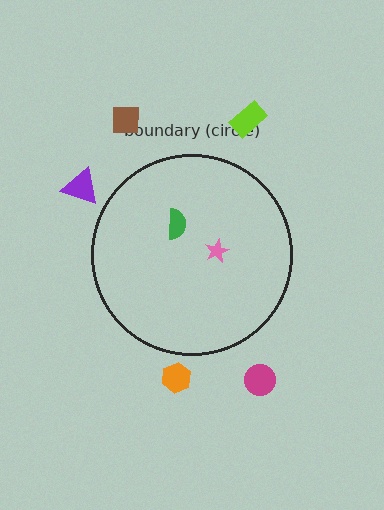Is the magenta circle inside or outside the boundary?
Outside.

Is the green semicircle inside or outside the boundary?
Inside.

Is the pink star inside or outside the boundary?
Inside.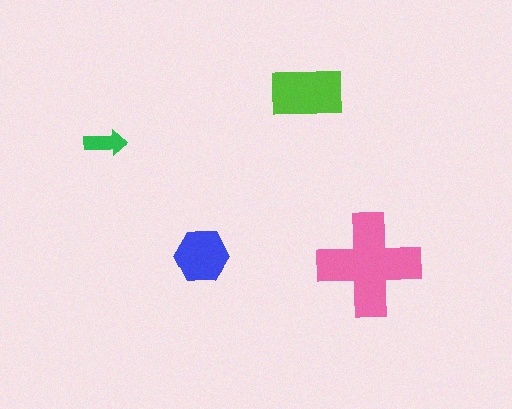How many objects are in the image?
There are 4 objects in the image.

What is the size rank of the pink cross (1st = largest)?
1st.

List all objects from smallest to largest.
The green arrow, the blue hexagon, the lime rectangle, the pink cross.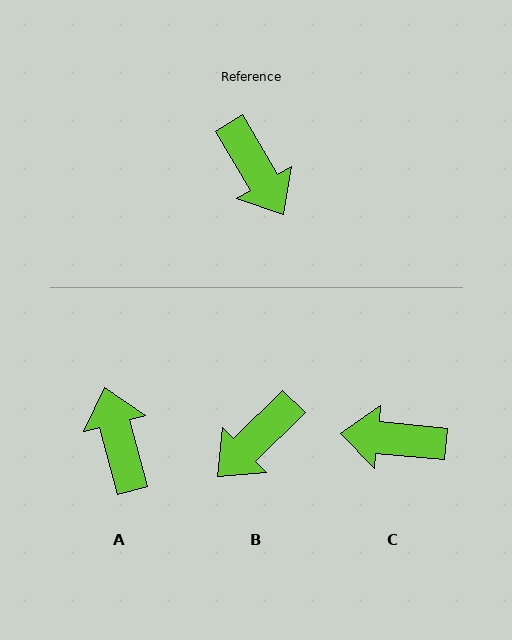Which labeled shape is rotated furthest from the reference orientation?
A, about 164 degrees away.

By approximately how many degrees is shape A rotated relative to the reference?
Approximately 164 degrees counter-clockwise.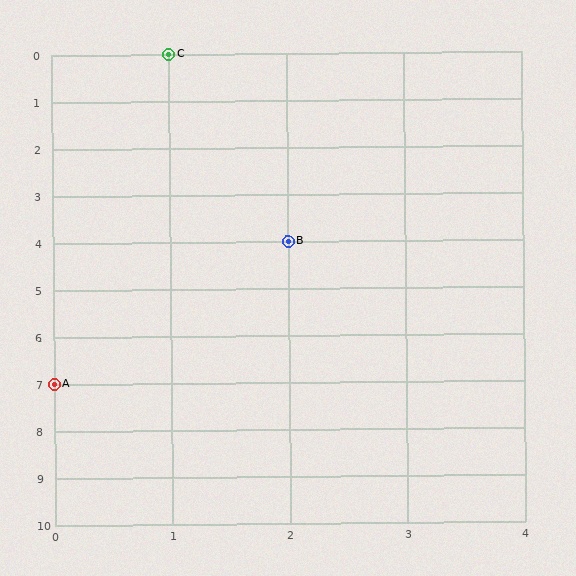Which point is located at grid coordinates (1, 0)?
Point C is at (1, 0).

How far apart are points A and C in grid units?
Points A and C are 1 column and 7 rows apart (about 7.1 grid units diagonally).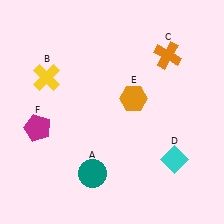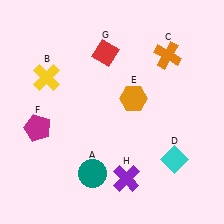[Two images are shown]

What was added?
A red diamond (G), a purple cross (H) were added in Image 2.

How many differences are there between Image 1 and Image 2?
There are 2 differences between the two images.